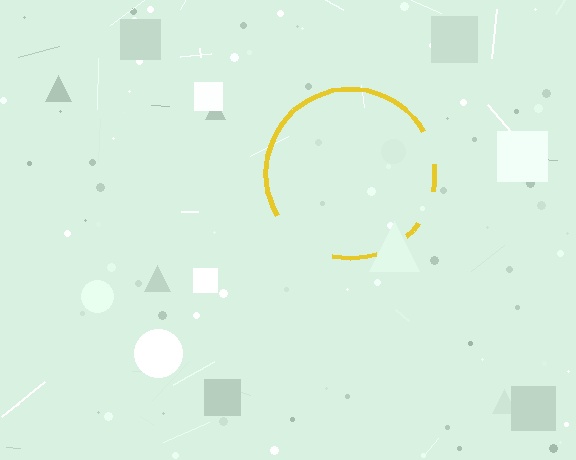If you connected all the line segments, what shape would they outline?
They would outline a circle.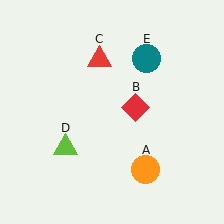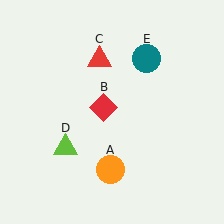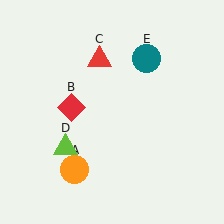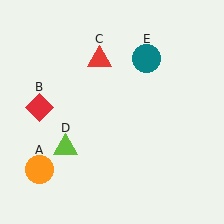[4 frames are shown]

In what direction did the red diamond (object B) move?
The red diamond (object B) moved left.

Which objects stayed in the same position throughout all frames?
Red triangle (object C) and lime triangle (object D) and teal circle (object E) remained stationary.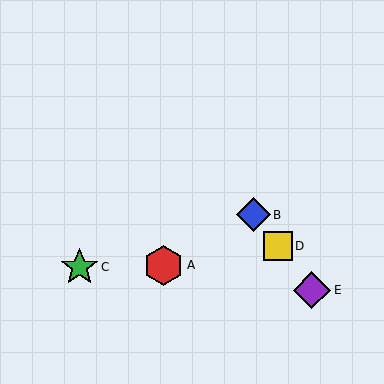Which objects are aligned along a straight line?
Objects B, D, E are aligned along a straight line.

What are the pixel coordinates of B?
Object B is at (253, 215).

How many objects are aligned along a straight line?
3 objects (B, D, E) are aligned along a straight line.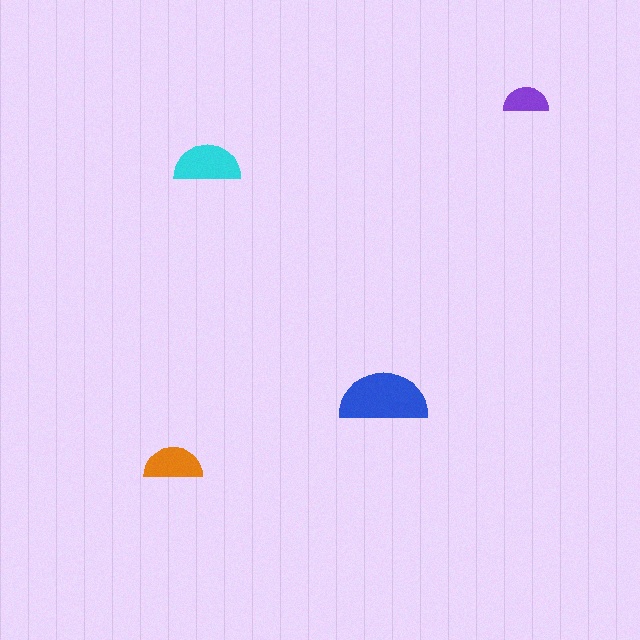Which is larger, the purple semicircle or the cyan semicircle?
The cyan one.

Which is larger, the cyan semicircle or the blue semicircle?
The blue one.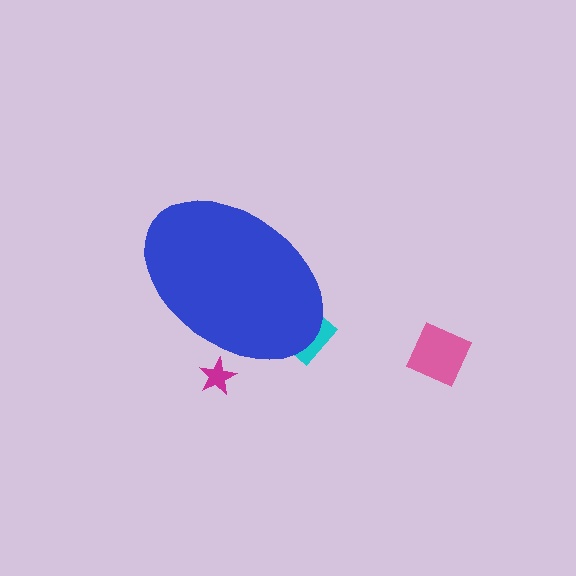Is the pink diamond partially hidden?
No, the pink diamond is fully visible.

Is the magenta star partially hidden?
Yes, the magenta star is partially hidden behind the blue ellipse.